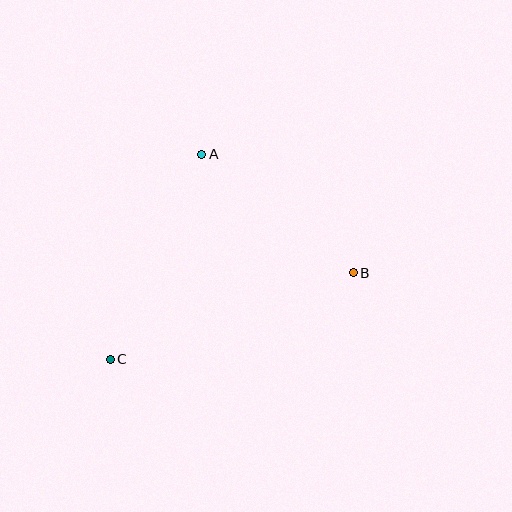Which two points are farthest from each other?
Points B and C are farthest from each other.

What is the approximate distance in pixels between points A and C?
The distance between A and C is approximately 224 pixels.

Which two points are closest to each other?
Points A and B are closest to each other.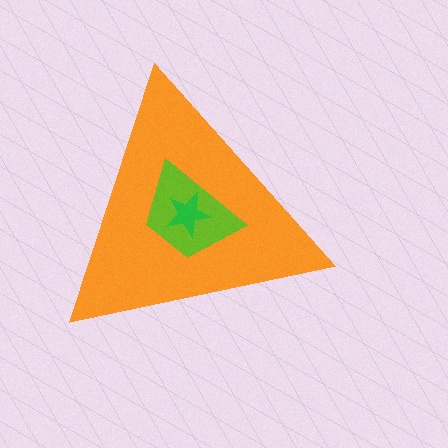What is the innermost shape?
The green star.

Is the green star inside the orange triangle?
Yes.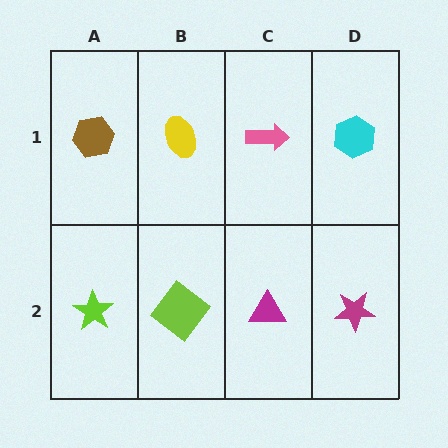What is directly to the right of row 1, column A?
A yellow ellipse.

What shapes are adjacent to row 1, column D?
A magenta star (row 2, column D), a pink arrow (row 1, column C).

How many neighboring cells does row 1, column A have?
2.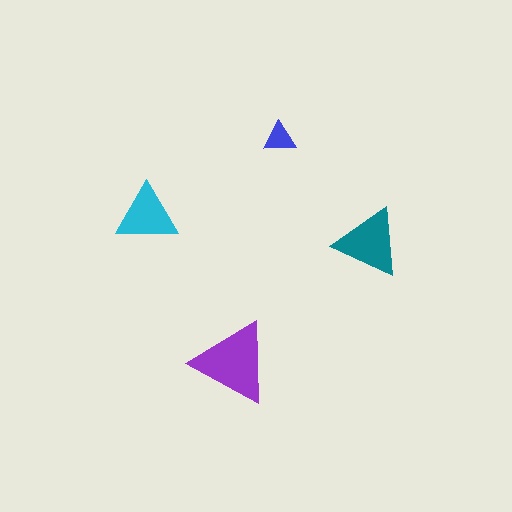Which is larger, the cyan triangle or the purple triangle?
The purple one.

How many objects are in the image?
There are 4 objects in the image.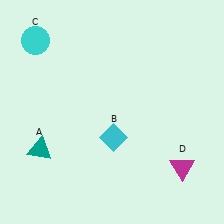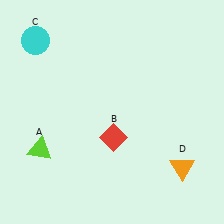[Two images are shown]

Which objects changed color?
A changed from teal to lime. B changed from cyan to red. D changed from magenta to orange.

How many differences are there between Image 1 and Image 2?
There are 3 differences between the two images.